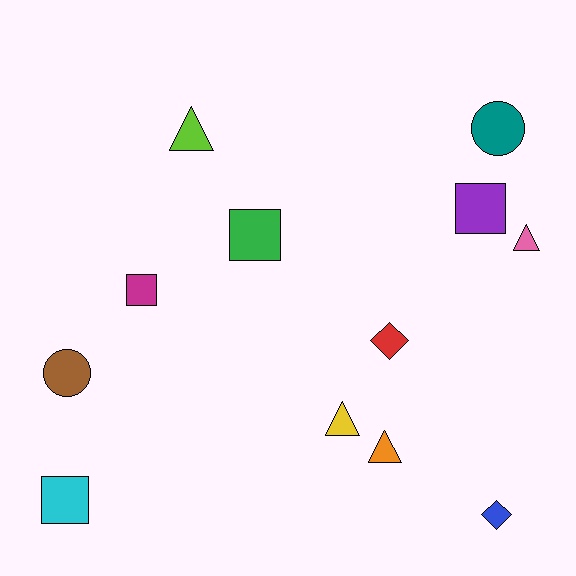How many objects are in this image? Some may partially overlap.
There are 12 objects.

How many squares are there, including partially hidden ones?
There are 4 squares.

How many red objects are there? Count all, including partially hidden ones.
There is 1 red object.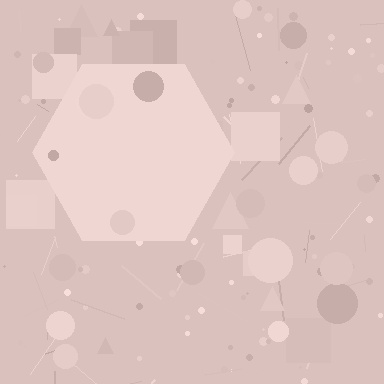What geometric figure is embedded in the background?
A hexagon is embedded in the background.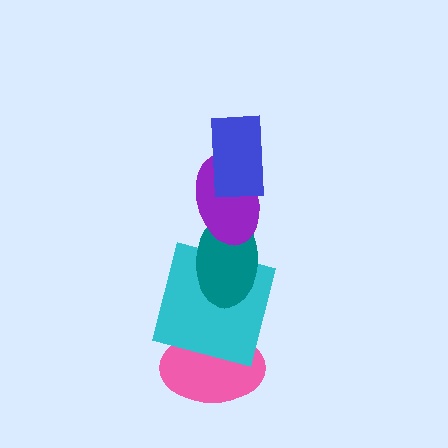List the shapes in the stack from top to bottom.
From top to bottom: the blue rectangle, the purple ellipse, the teal ellipse, the cyan square, the pink ellipse.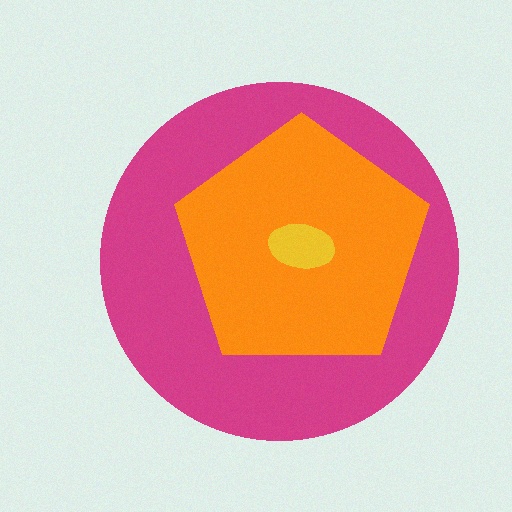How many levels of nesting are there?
3.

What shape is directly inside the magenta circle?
The orange pentagon.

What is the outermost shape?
The magenta circle.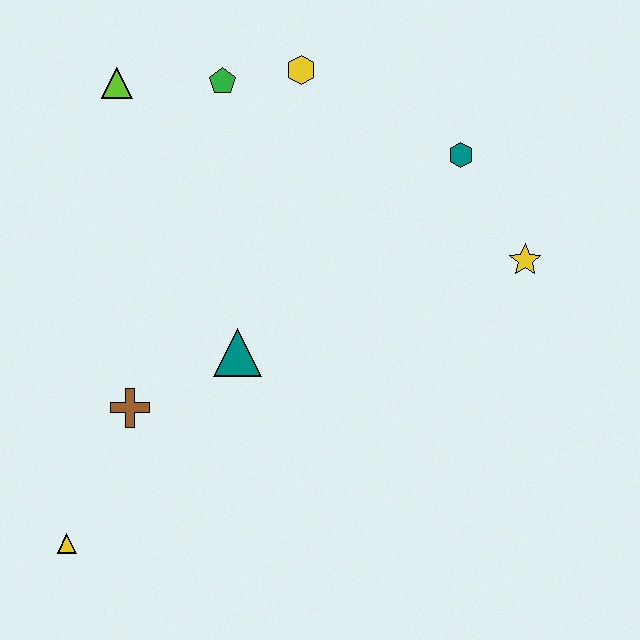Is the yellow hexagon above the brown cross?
Yes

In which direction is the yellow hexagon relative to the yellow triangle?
The yellow hexagon is above the yellow triangle.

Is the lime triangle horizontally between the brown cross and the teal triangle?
No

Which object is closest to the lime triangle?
The green pentagon is closest to the lime triangle.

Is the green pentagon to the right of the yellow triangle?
Yes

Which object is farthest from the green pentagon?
The yellow triangle is farthest from the green pentagon.